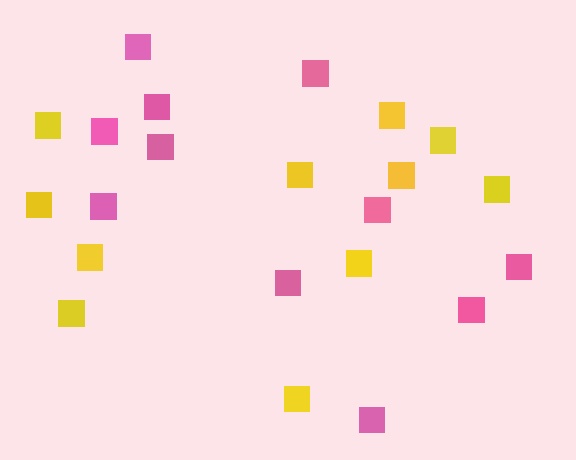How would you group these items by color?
There are 2 groups: one group of yellow squares (11) and one group of pink squares (11).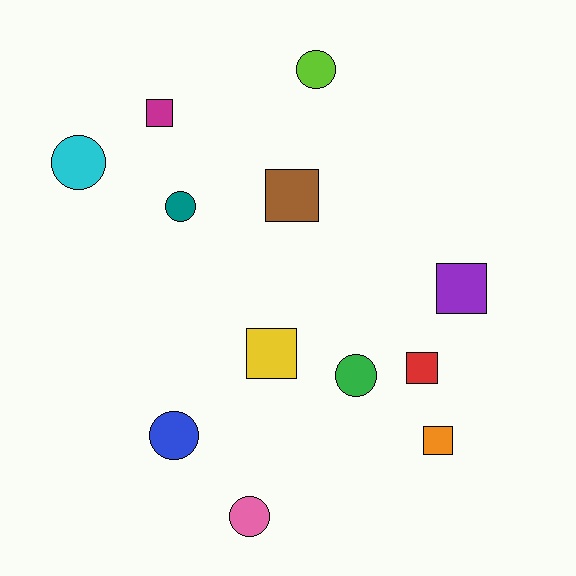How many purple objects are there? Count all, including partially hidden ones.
There is 1 purple object.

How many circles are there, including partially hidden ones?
There are 6 circles.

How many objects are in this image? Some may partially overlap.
There are 12 objects.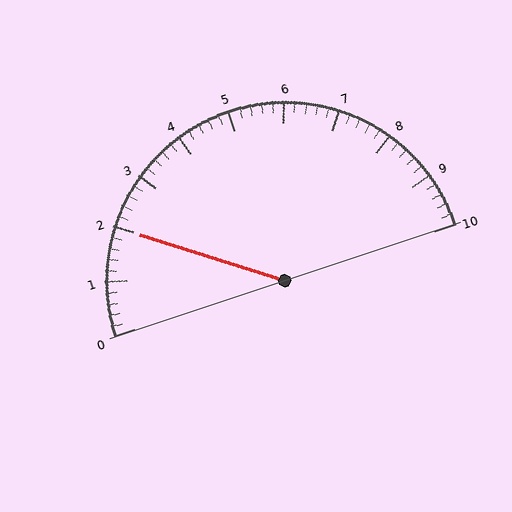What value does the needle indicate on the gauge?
The needle indicates approximately 2.0.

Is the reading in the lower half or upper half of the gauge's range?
The reading is in the lower half of the range (0 to 10).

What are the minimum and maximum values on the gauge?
The gauge ranges from 0 to 10.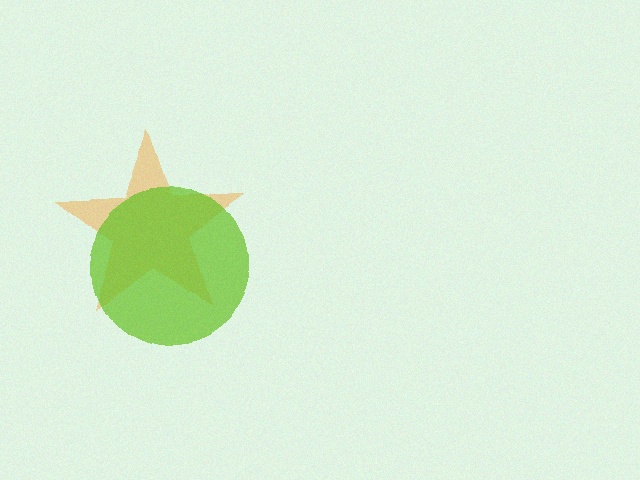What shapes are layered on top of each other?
The layered shapes are: an orange star, a lime circle.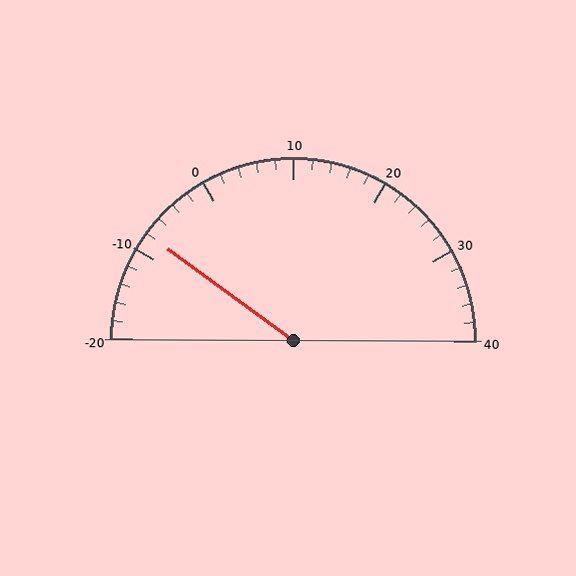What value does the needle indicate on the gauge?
The needle indicates approximately -8.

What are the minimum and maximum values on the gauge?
The gauge ranges from -20 to 40.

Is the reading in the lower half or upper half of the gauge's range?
The reading is in the lower half of the range (-20 to 40).